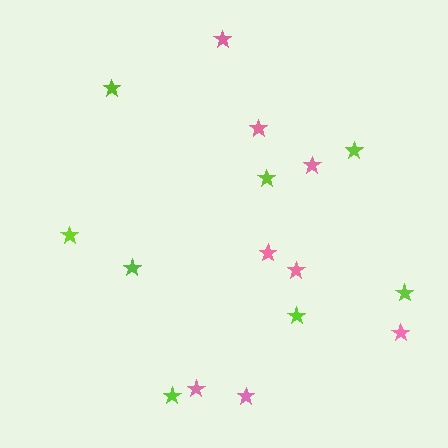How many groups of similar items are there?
There are 2 groups: one group of pink stars (8) and one group of lime stars (8).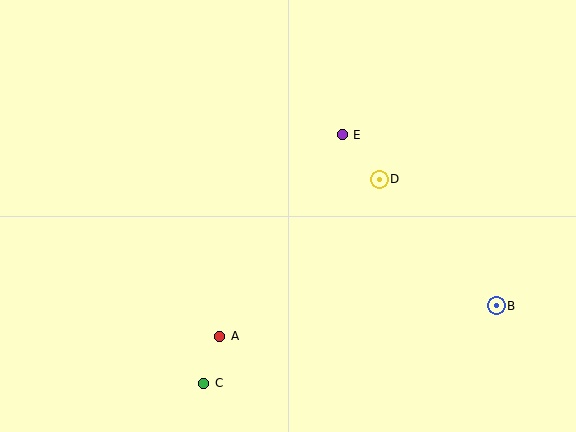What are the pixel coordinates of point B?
Point B is at (496, 306).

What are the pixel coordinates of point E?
Point E is at (342, 135).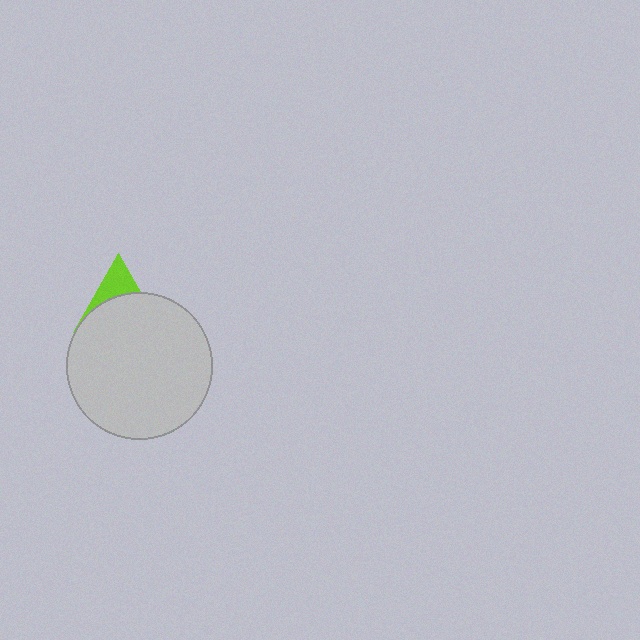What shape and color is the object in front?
The object in front is a light gray circle.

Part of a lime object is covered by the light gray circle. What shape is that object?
It is a triangle.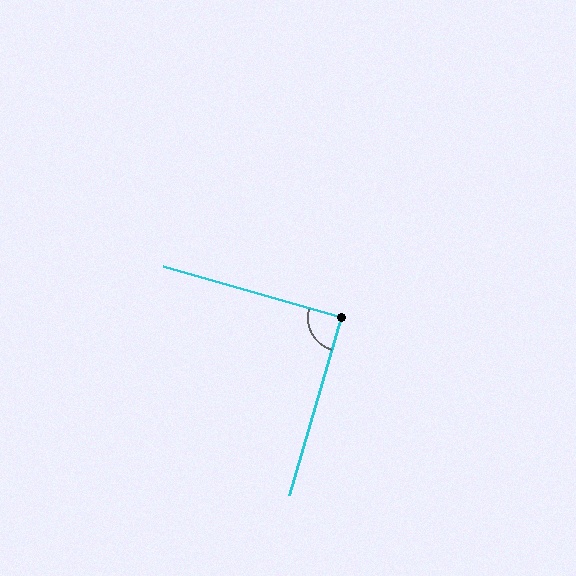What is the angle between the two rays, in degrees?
Approximately 90 degrees.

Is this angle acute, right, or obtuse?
It is approximately a right angle.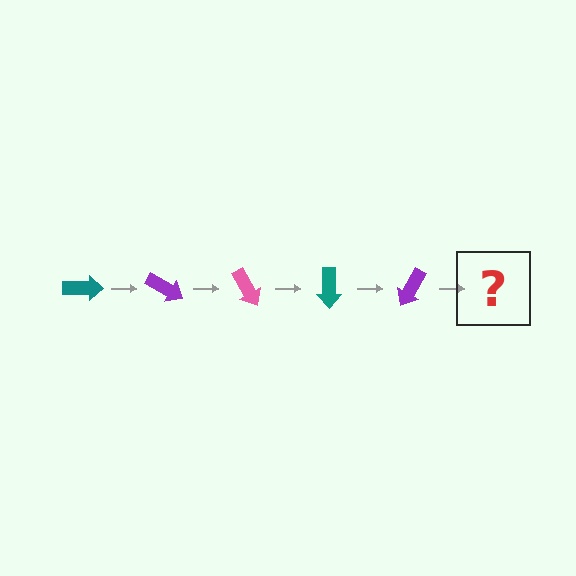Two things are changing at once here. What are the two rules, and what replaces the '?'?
The two rules are that it rotates 30 degrees each step and the color cycles through teal, purple, and pink. The '?' should be a pink arrow, rotated 150 degrees from the start.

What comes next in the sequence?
The next element should be a pink arrow, rotated 150 degrees from the start.